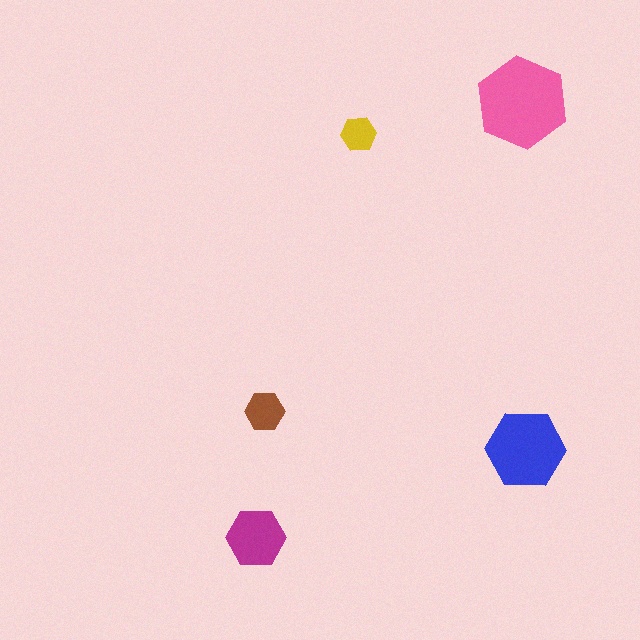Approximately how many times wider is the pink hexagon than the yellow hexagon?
About 2.5 times wider.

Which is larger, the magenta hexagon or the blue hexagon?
The blue one.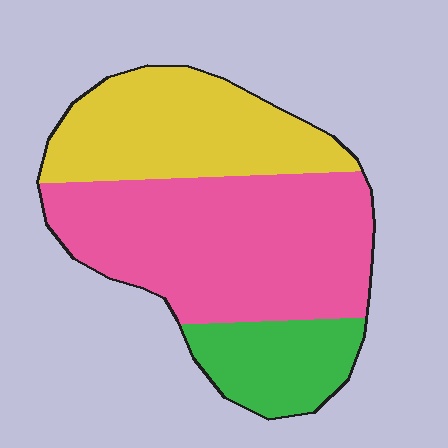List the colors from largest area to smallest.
From largest to smallest: pink, yellow, green.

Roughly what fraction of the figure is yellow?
Yellow takes up about one third (1/3) of the figure.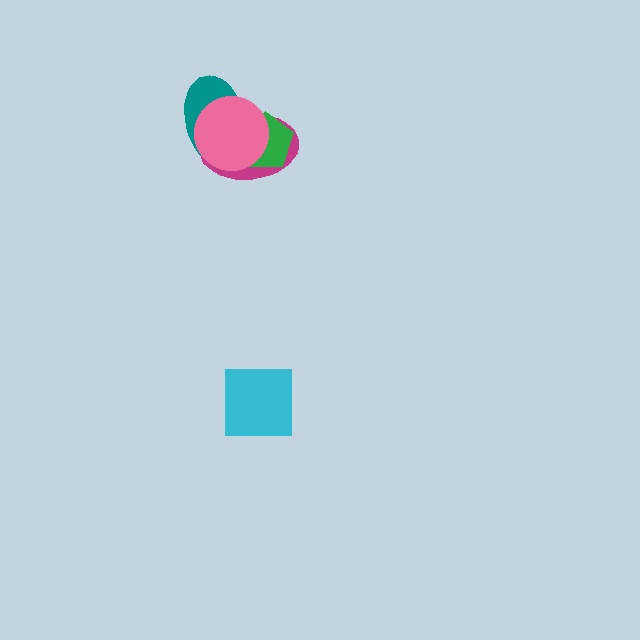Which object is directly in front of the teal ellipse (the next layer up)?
The green pentagon is directly in front of the teal ellipse.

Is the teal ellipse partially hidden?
Yes, it is partially covered by another shape.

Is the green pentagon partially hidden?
Yes, it is partially covered by another shape.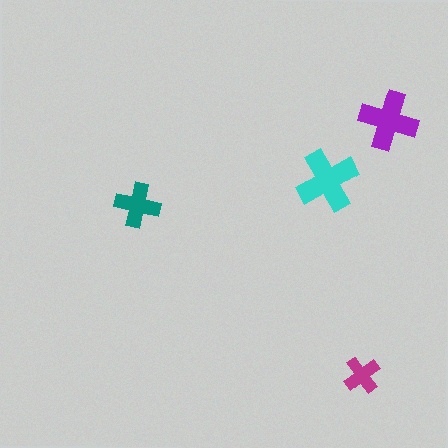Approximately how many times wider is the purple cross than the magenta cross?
About 1.5 times wider.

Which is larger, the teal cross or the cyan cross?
The cyan one.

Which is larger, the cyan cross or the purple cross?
The cyan one.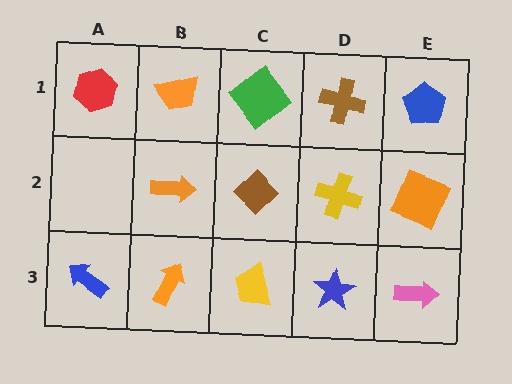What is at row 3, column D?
A blue star.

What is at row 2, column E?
An orange square.